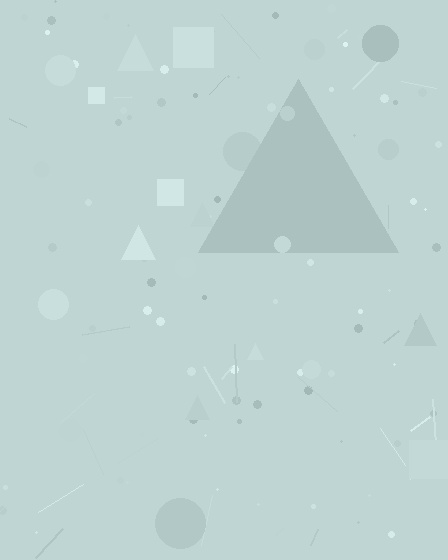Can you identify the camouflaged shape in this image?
The camouflaged shape is a triangle.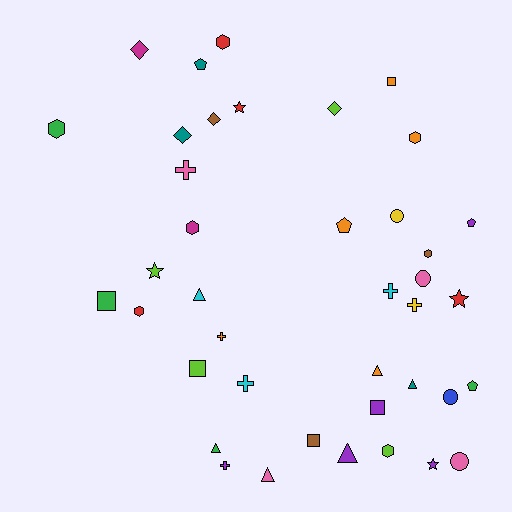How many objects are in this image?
There are 40 objects.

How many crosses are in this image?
There are 6 crosses.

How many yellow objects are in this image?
There are 2 yellow objects.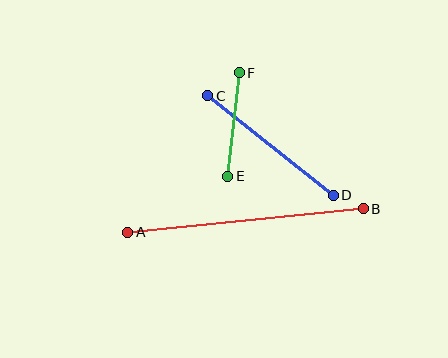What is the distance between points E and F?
The distance is approximately 104 pixels.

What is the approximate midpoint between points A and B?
The midpoint is at approximately (246, 221) pixels.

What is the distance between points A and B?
The distance is approximately 236 pixels.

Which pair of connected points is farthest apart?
Points A and B are farthest apart.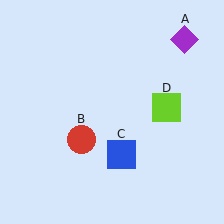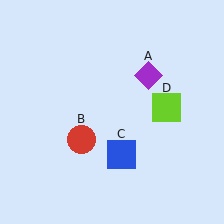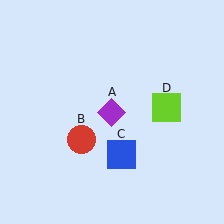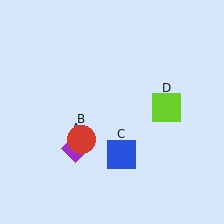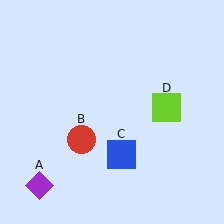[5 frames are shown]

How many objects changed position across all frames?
1 object changed position: purple diamond (object A).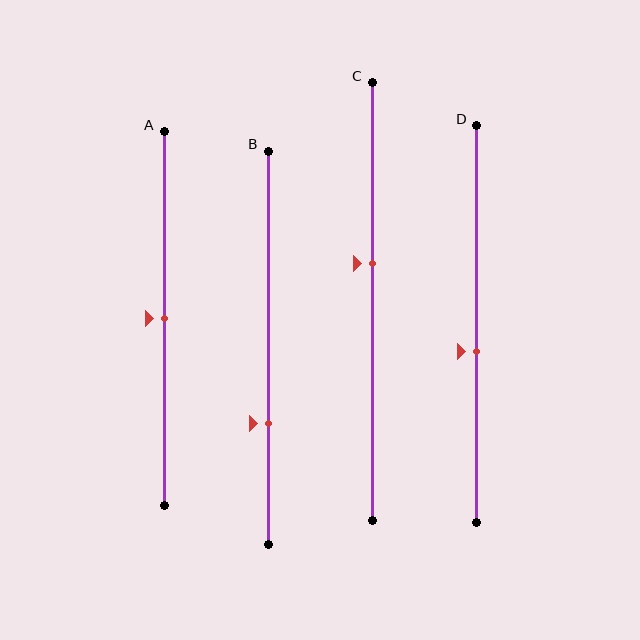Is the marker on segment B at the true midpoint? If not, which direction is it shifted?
No, the marker on segment B is shifted downward by about 19% of the segment length.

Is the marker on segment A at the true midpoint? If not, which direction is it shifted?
Yes, the marker on segment A is at the true midpoint.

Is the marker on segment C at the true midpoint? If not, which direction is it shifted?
No, the marker on segment C is shifted upward by about 9% of the segment length.